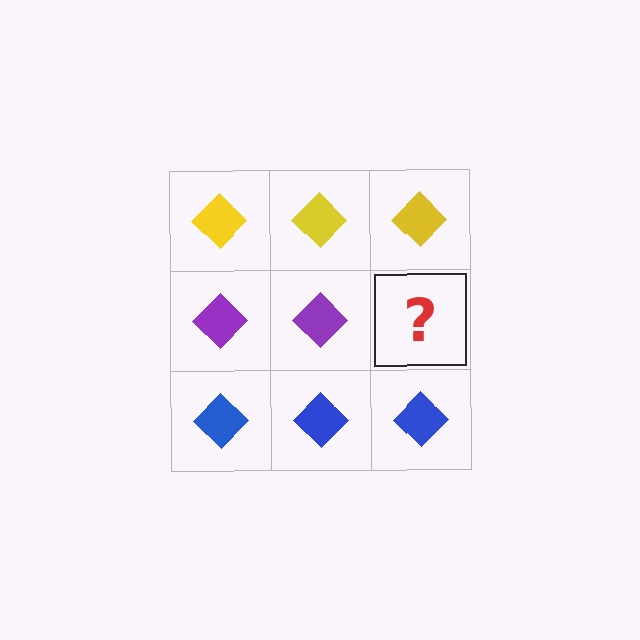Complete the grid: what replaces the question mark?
The question mark should be replaced with a purple diamond.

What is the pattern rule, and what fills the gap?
The rule is that each row has a consistent color. The gap should be filled with a purple diamond.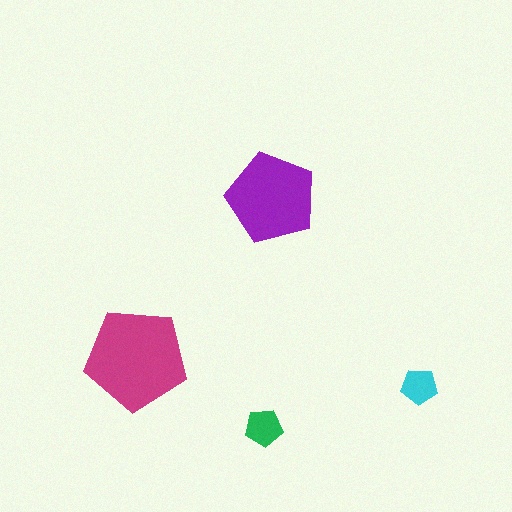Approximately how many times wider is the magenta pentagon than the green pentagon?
About 2.5 times wider.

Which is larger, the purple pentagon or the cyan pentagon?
The purple one.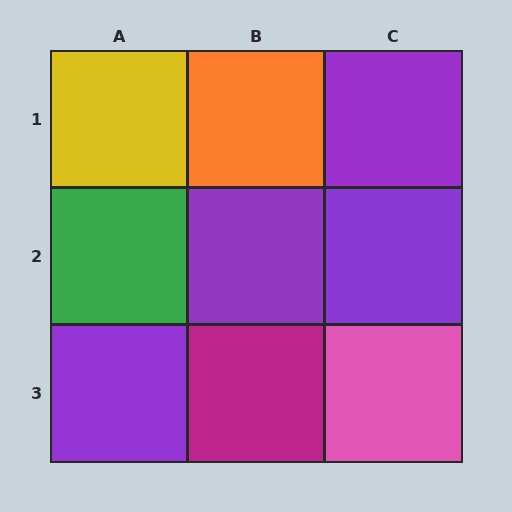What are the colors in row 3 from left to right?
Purple, magenta, pink.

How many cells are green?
1 cell is green.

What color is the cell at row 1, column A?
Yellow.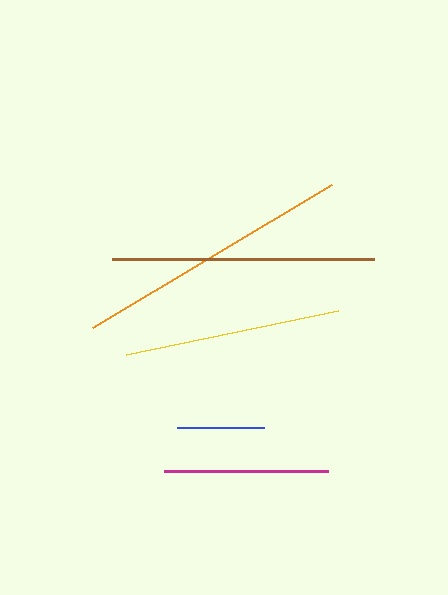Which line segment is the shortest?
The blue line is the shortest at approximately 87 pixels.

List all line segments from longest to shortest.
From longest to shortest: orange, brown, yellow, magenta, blue.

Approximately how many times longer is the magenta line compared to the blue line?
The magenta line is approximately 1.9 times the length of the blue line.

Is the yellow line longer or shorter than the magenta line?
The yellow line is longer than the magenta line.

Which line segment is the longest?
The orange line is the longest at approximately 279 pixels.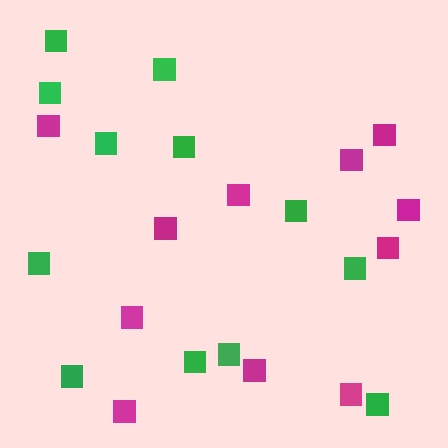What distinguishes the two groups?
There are 2 groups: one group of green squares (12) and one group of magenta squares (11).